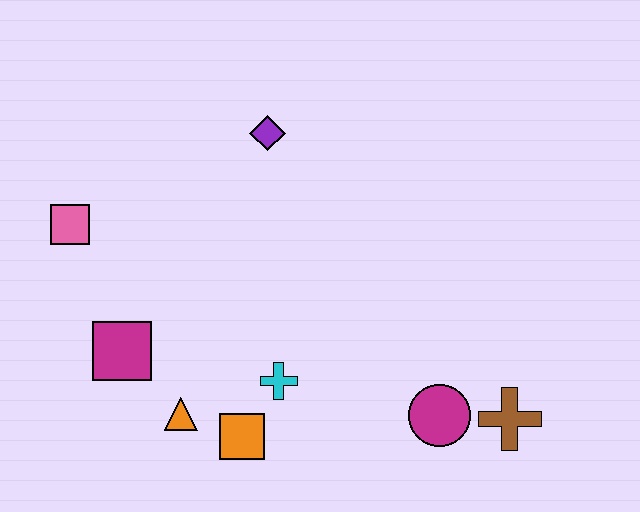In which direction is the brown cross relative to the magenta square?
The brown cross is to the right of the magenta square.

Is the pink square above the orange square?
Yes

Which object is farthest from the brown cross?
The pink square is farthest from the brown cross.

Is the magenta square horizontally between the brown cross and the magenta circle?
No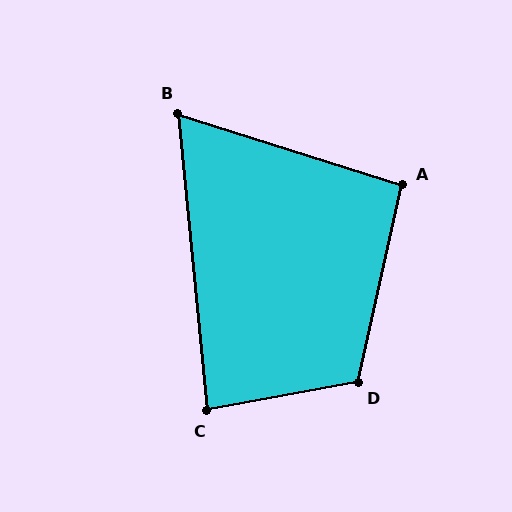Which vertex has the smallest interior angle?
B, at approximately 67 degrees.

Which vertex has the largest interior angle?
D, at approximately 113 degrees.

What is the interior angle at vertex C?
Approximately 85 degrees (acute).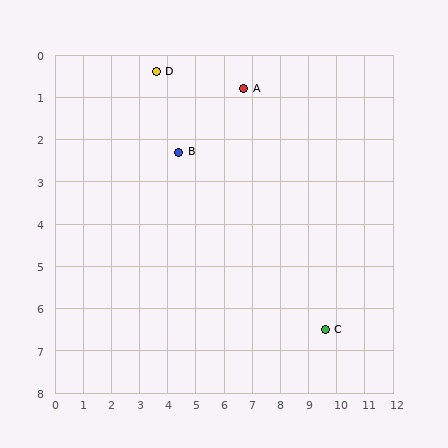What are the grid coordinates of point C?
Point C is at approximately (9.6, 6.5).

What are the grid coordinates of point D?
Point D is at approximately (3.6, 0.4).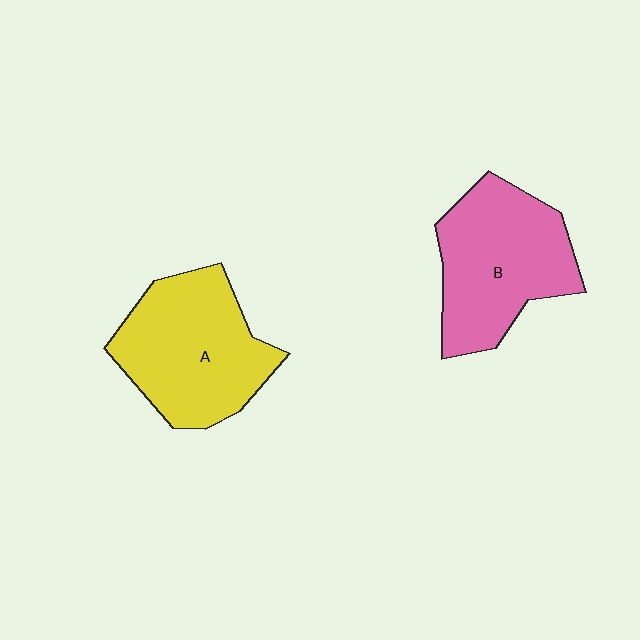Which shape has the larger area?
Shape A (yellow).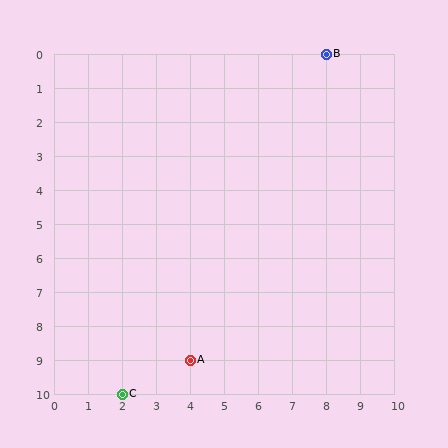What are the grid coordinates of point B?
Point B is at grid coordinates (8, 0).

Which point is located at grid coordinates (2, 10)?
Point C is at (2, 10).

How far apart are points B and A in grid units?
Points B and A are 4 columns and 9 rows apart (about 9.8 grid units diagonally).